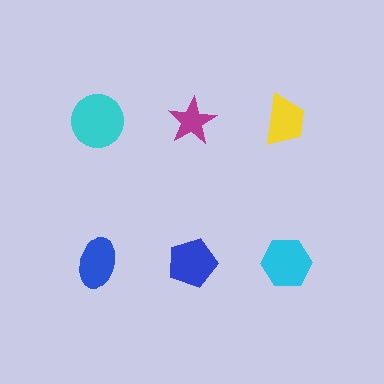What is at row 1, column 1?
A cyan circle.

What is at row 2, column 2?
A blue pentagon.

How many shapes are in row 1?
3 shapes.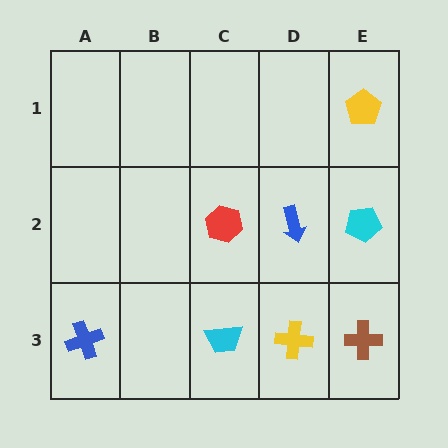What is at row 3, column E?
A brown cross.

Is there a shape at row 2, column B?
No, that cell is empty.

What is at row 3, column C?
A cyan trapezoid.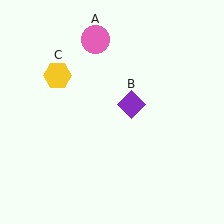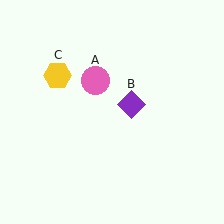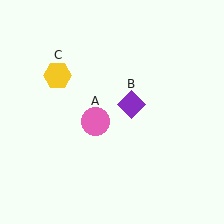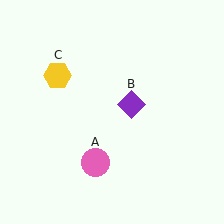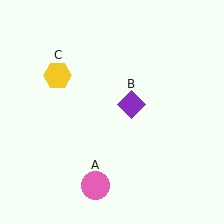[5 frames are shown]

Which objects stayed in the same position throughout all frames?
Purple diamond (object B) and yellow hexagon (object C) remained stationary.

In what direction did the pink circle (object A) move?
The pink circle (object A) moved down.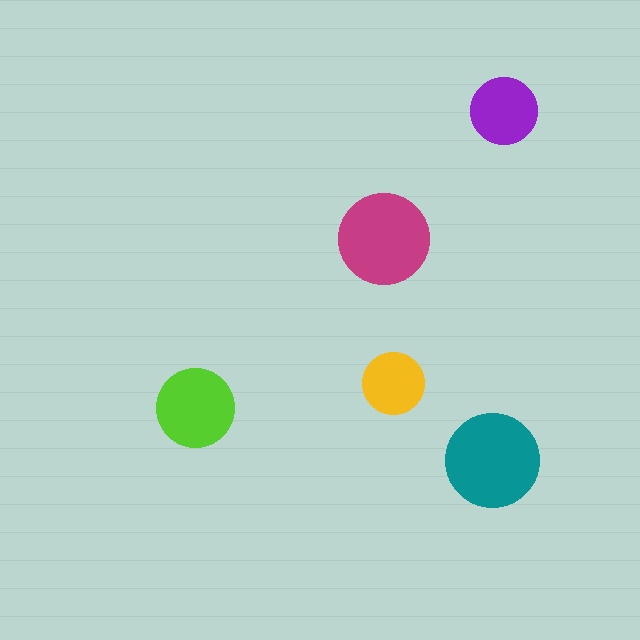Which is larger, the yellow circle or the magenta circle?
The magenta one.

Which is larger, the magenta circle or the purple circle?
The magenta one.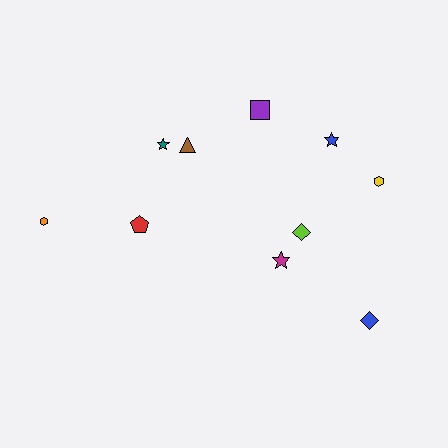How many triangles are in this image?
There is 1 triangle.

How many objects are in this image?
There are 10 objects.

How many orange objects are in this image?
There is 1 orange object.